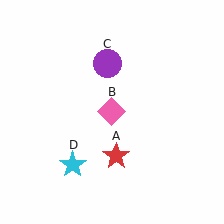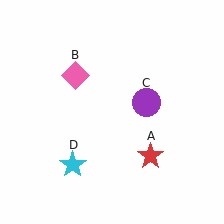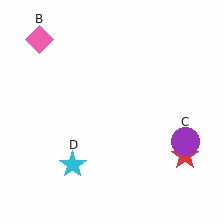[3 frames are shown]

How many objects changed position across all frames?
3 objects changed position: red star (object A), pink diamond (object B), purple circle (object C).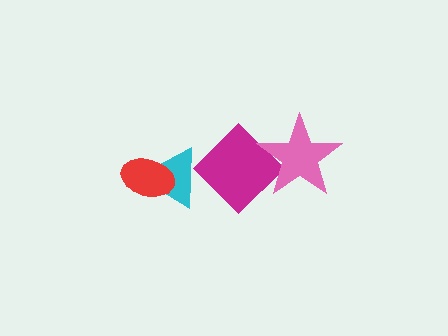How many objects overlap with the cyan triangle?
1 object overlaps with the cyan triangle.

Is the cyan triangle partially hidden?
Yes, it is partially covered by another shape.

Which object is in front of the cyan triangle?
The red ellipse is in front of the cyan triangle.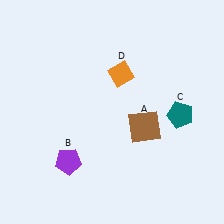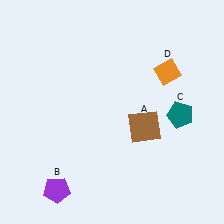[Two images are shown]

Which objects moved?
The objects that moved are: the purple pentagon (B), the orange diamond (D).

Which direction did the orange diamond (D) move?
The orange diamond (D) moved right.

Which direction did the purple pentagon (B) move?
The purple pentagon (B) moved down.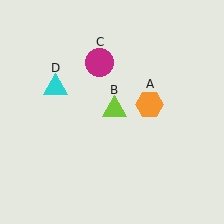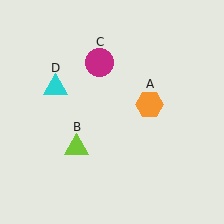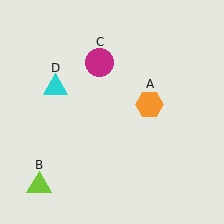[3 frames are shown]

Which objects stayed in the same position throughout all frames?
Orange hexagon (object A) and magenta circle (object C) and cyan triangle (object D) remained stationary.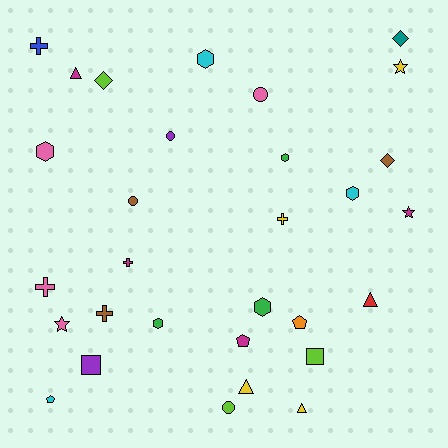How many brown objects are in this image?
There are 3 brown objects.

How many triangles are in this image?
There are 4 triangles.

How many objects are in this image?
There are 30 objects.